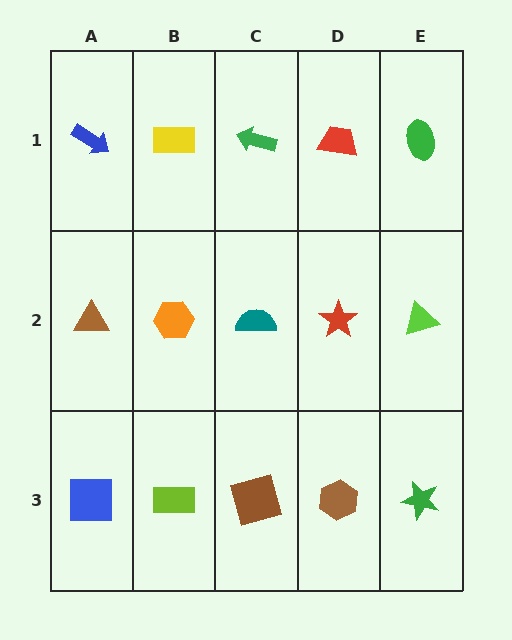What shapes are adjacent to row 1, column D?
A red star (row 2, column D), a green arrow (row 1, column C), a green ellipse (row 1, column E).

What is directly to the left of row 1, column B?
A blue arrow.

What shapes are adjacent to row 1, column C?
A teal semicircle (row 2, column C), a yellow rectangle (row 1, column B), a red trapezoid (row 1, column D).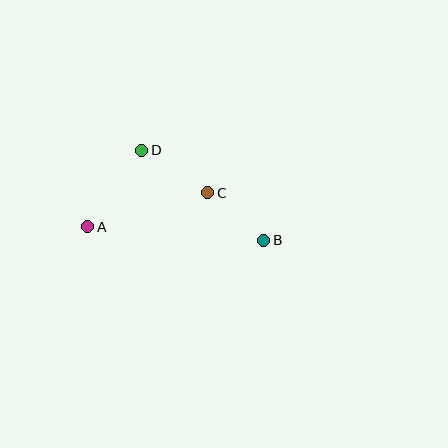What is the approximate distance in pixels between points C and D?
The distance between C and D is approximately 78 pixels.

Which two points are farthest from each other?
Points A and B are farthest from each other.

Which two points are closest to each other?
Points B and C are closest to each other.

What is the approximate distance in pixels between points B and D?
The distance between B and D is approximately 151 pixels.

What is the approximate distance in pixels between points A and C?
The distance between A and C is approximately 125 pixels.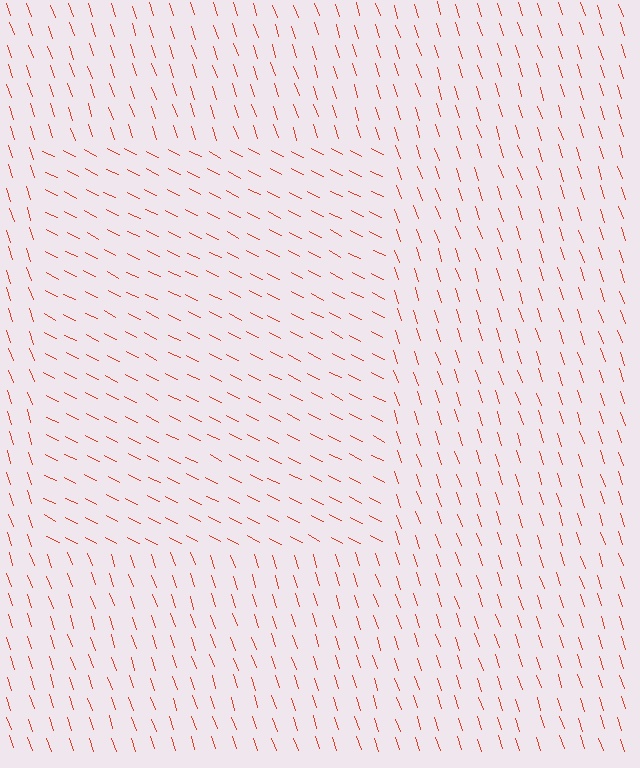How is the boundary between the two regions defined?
The boundary is defined purely by a change in line orientation (approximately 45 degrees difference). All lines are the same color and thickness.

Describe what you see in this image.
The image is filled with small red line segments. A rectangle region in the image has lines oriented differently from the surrounding lines, creating a visible texture boundary.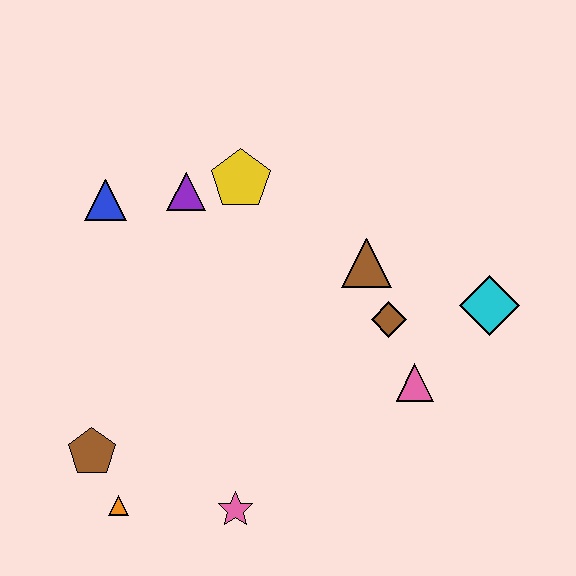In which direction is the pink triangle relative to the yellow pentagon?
The pink triangle is below the yellow pentagon.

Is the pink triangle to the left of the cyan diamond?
Yes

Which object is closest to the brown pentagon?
The orange triangle is closest to the brown pentagon.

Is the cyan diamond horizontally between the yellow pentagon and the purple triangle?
No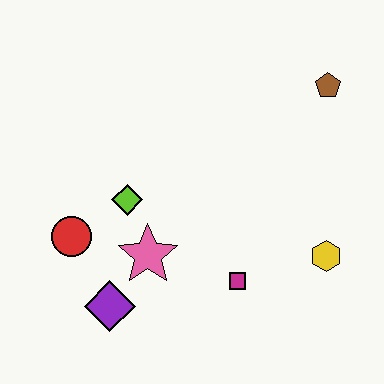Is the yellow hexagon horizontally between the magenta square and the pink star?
No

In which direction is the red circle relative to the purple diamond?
The red circle is above the purple diamond.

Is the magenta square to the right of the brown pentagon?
No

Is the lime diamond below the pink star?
No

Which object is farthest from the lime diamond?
The brown pentagon is farthest from the lime diamond.